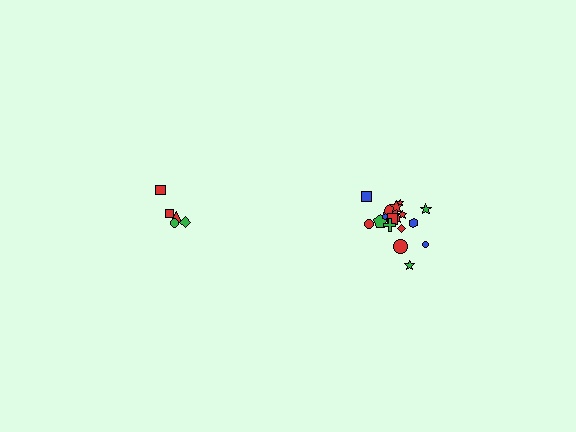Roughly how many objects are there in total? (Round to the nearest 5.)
Roughly 25 objects in total.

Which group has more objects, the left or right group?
The right group.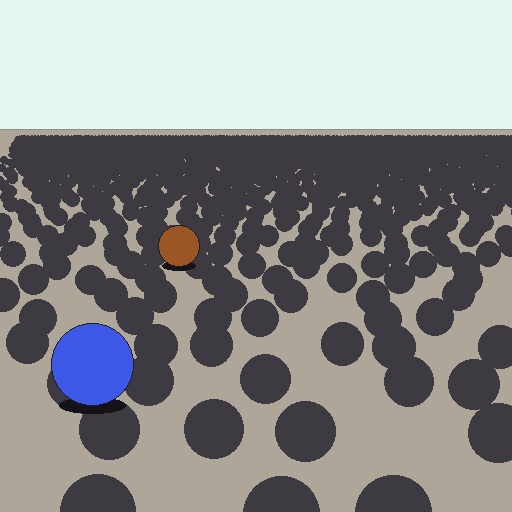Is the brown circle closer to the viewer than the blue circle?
No. The blue circle is closer — you can tell from the texture gradient: the ground texture is coarser near it.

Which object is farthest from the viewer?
The brown circle is farthest from the viewer. It appears smaller and the ground texture around it is denser.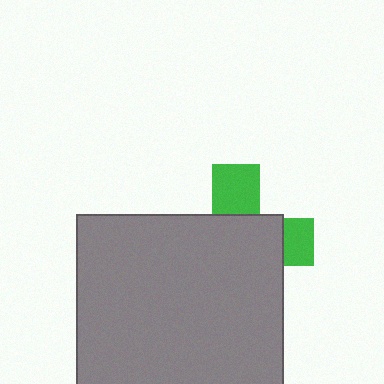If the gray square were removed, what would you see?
You would see the complete green cross.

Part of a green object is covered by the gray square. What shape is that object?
It is a cross.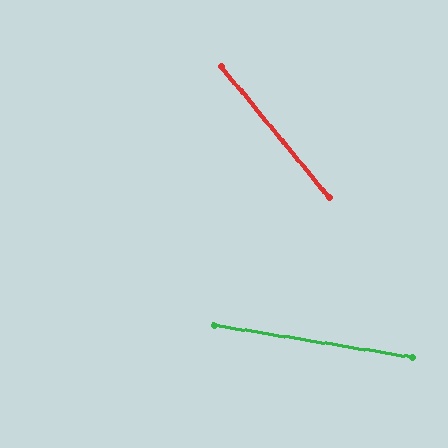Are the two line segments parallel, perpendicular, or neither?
Neither parallel nor perpendicular — they differ by about 41°.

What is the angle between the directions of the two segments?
Approximately 41 degrees.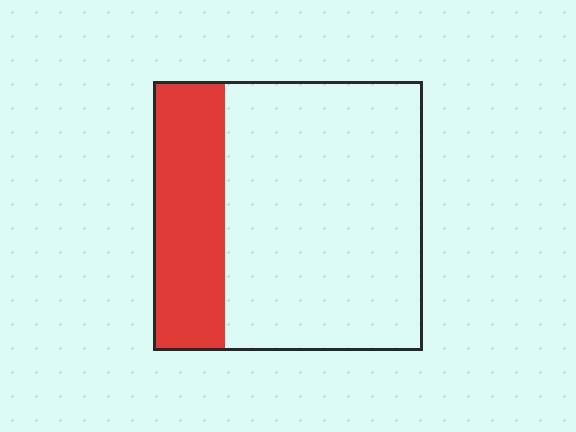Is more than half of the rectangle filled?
No.